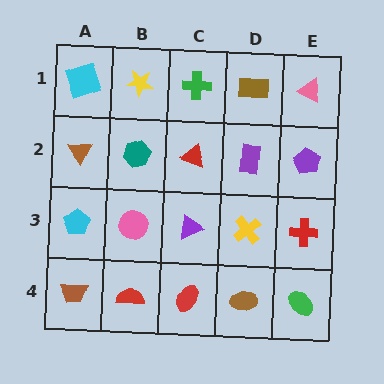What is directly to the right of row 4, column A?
A red semicircle.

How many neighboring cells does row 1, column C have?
3.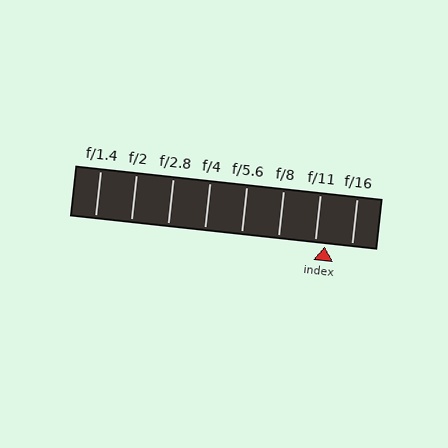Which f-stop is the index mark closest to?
The index mark is closest to f/11.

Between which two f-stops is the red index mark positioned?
The index mark is between f/11 and f/16.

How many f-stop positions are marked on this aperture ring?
There are 8 f-stop positions marked.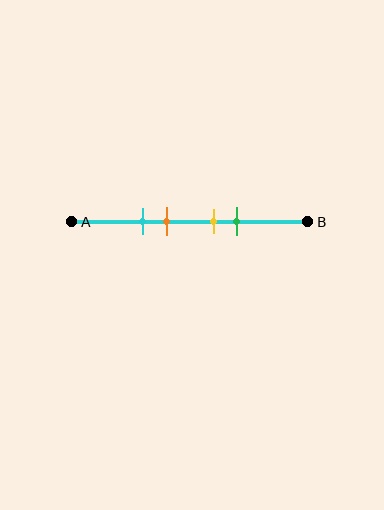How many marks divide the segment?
There are 4 marks dividing the segment.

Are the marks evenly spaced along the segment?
No, the marks are not evenly spaced.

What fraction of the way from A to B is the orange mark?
The orange mark is approximately 40% (0.4) of the way from A to B.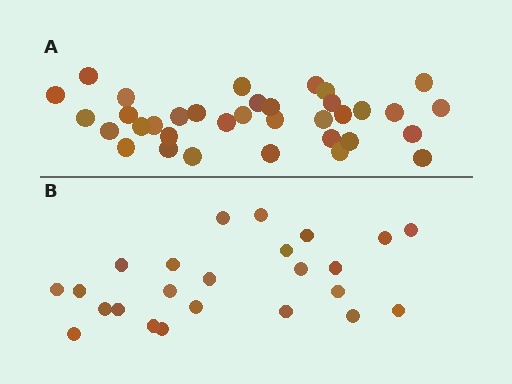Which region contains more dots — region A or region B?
Region A (the top region) has more dots.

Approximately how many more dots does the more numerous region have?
Region A has roughly 12 or so more dots than region B.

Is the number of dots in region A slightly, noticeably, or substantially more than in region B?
Region A has substantially more. The ratio is roughly 1.5 to 1.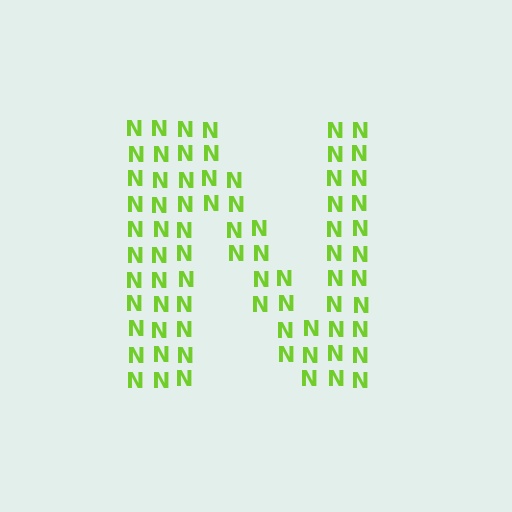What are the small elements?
The small elements are letter N's.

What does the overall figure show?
The overall figure shows the letter N.